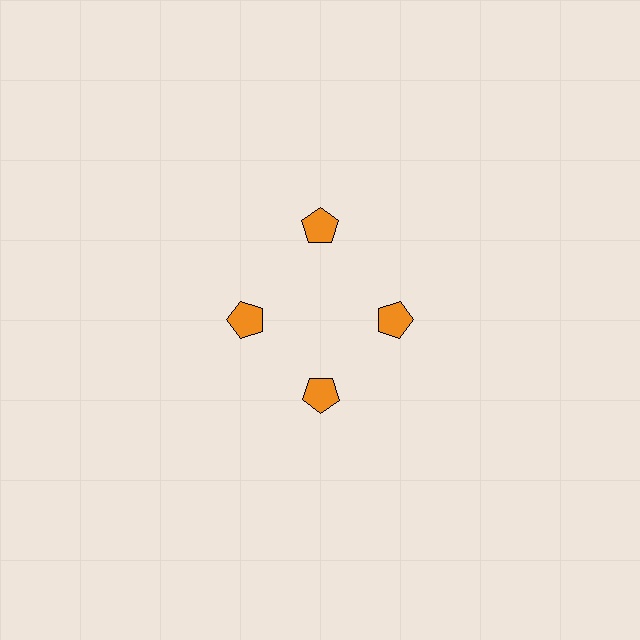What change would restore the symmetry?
The symmetry would be restored by moving it inward, back onto the ring so that all 4 pentagons sit at equal angles and equal distance from the center.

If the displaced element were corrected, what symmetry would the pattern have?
It would have 4-fold rotational symmetry — the pattern would map onto itself every 90 degrees.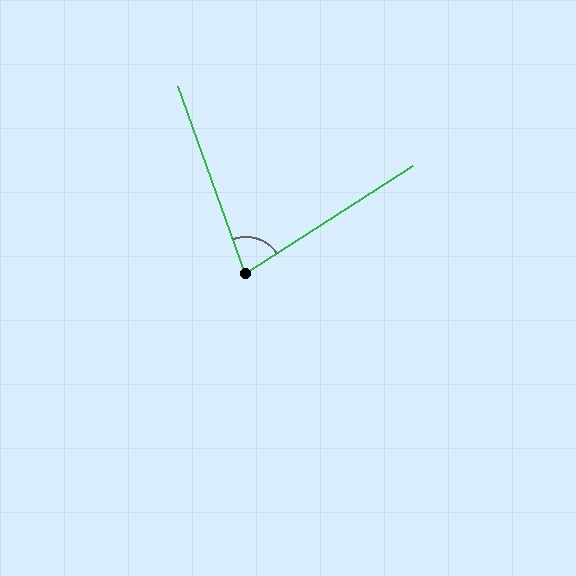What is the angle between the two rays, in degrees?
Approximately 77 degrees.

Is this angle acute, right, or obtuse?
It is acute.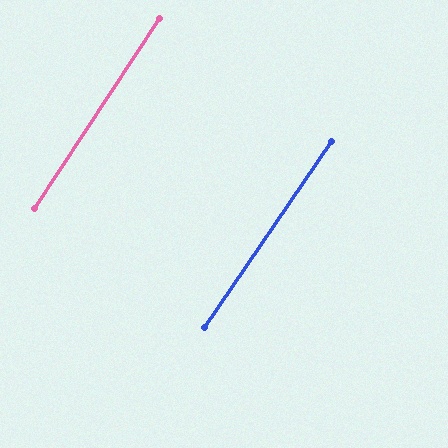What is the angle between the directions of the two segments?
Approximately 1 degree.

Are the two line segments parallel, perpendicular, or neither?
Parallel — their directions differ by only 0.8°.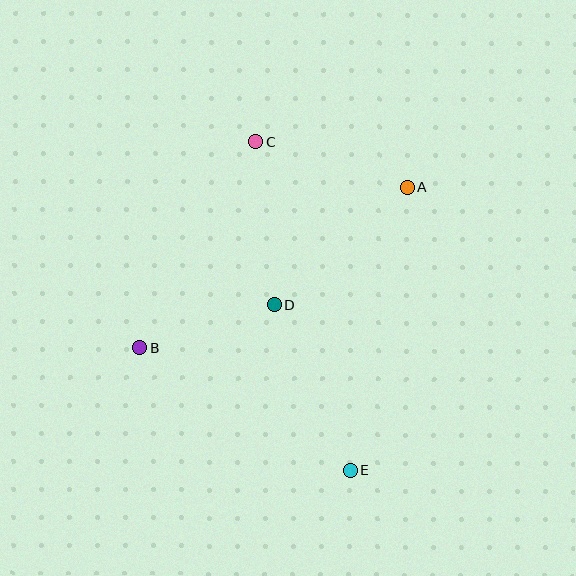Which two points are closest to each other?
Points B and D are closest to each other.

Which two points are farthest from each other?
Points C and E are farthest from each other.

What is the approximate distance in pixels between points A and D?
The distance between A and D is approximately 177 pixels.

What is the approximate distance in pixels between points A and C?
The distance between A and C is approximately 158 pixels.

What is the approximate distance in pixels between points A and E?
The distance between A and E is approximately 290 pixels.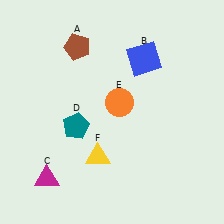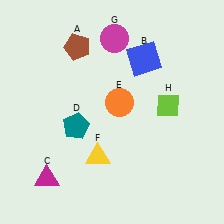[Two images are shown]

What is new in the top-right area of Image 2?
A lime diamond (H) was added in the top-right area of Image 2.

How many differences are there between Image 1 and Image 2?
There are 2 differences between the two images.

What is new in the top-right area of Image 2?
A magenta circle (G) was added in the top-right area of Image 2.